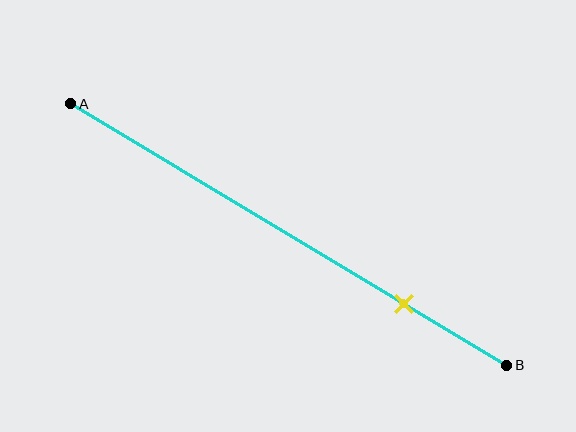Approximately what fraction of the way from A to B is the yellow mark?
The yellow mark is approximately 75% of the way from A to B.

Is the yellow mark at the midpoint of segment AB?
No, the mark is at about 75% from A, not at the 50% midpoint.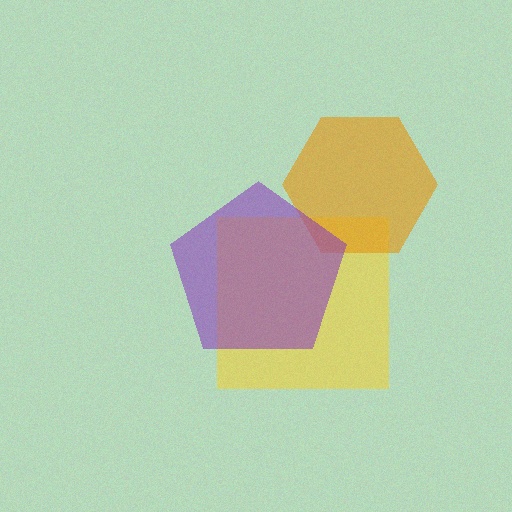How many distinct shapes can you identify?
There are 3 distinct shapes: a yellow square, an orange hexagon, a purple pentagon.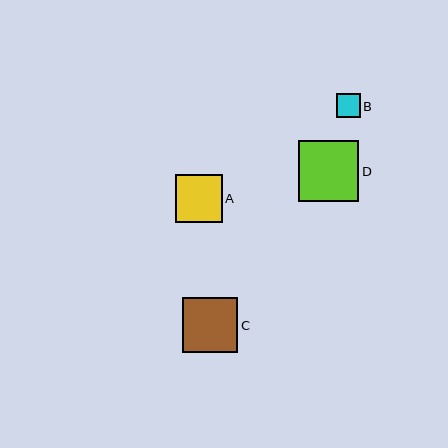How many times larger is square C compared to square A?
Square C is approximately 1.2 times the size of square A.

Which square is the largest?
Square D is the largest with a size of approximately 61 pixels.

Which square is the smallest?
Square B is the smallest with a size of approximately 24 pixels.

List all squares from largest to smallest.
From largest to smallest: D, C, A, B.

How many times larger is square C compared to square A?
Square C is approximately 1.2 times the size of square A.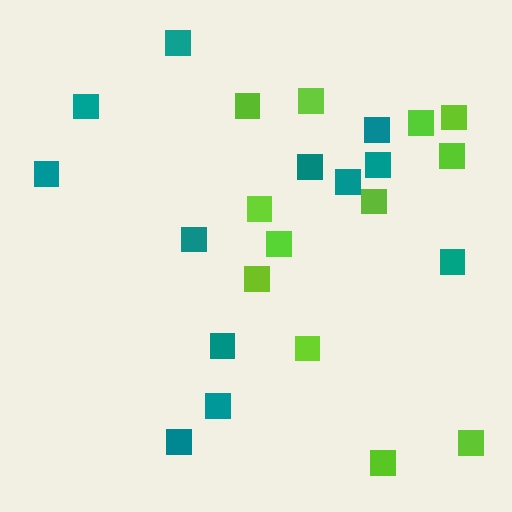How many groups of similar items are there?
There are 2 groups: one group of teal squares (12) and one group of lime squares (12).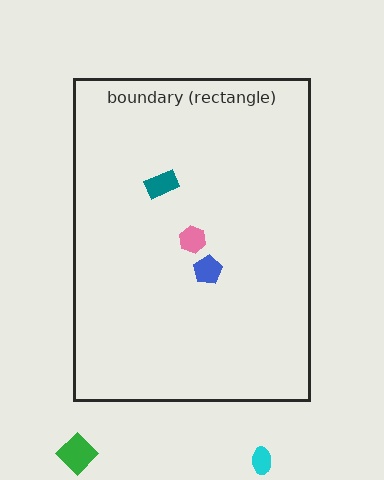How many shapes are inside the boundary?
3 inside, 2 outside.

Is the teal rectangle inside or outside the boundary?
Inside.